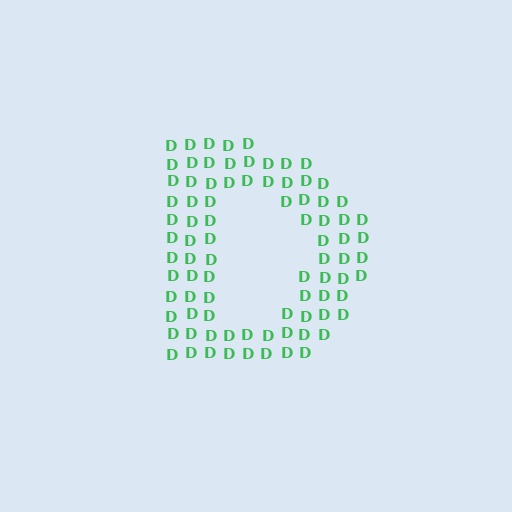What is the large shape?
The large shape is the letter D.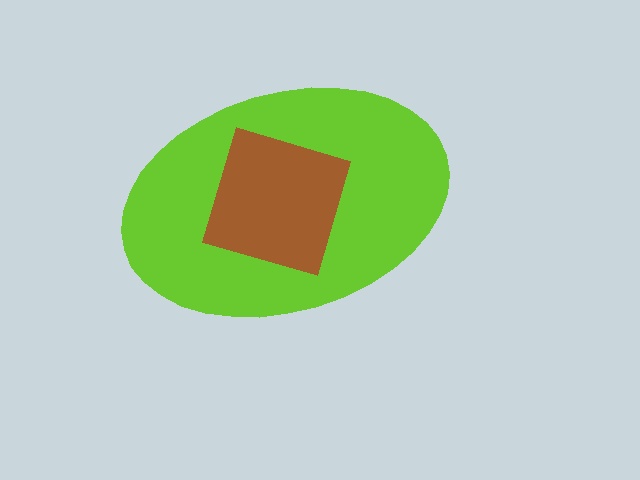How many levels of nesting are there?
2.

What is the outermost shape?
The lime ellipse.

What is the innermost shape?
The brown diamond.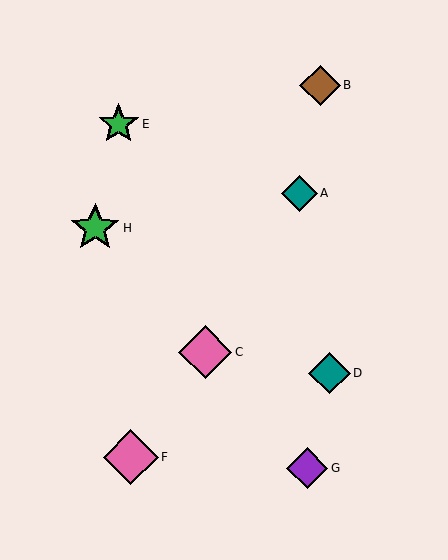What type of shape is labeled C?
Shape C is a pink diamond.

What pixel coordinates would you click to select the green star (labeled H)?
Click at (95, 228) to select the green star H.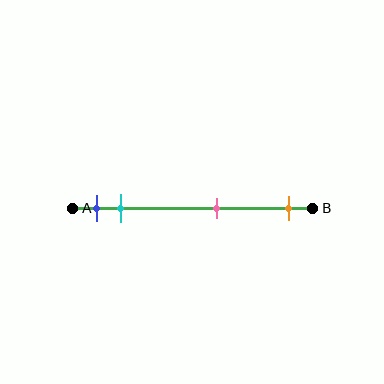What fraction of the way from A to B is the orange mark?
The orange mark is approximately 90% (0.9) of the way from A to B.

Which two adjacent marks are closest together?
The blue and cyan marks are the closest adjacent pair.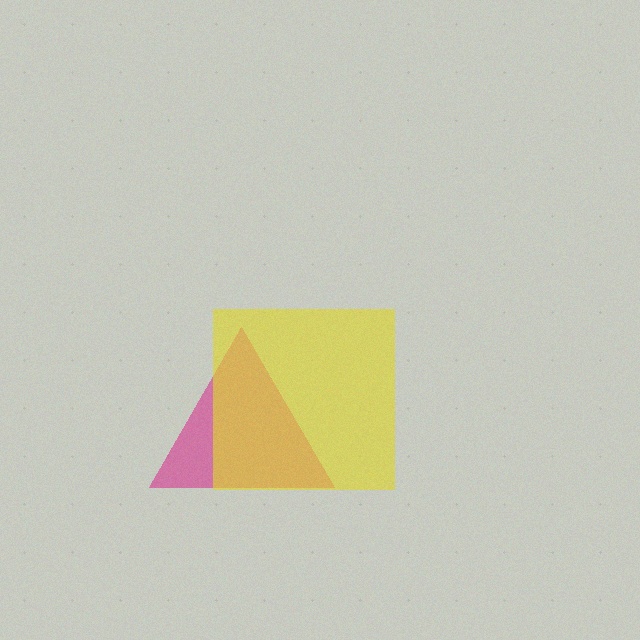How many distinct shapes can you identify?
There are 2 distinct shapes: a magenta triangle, a yellow square.